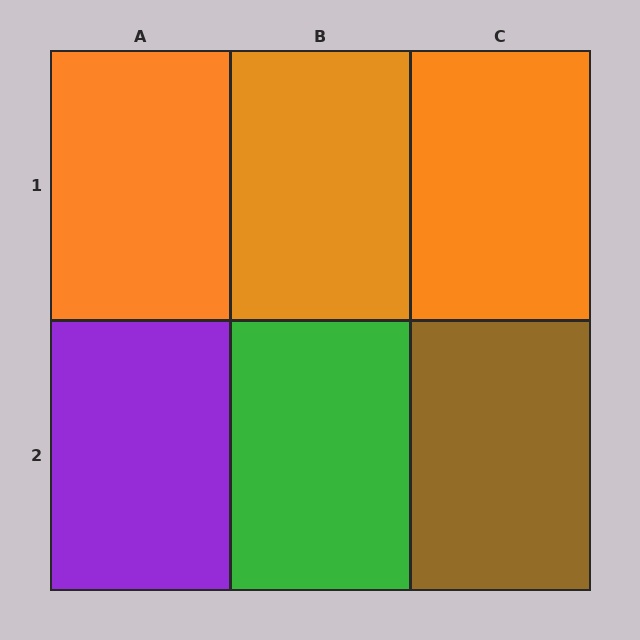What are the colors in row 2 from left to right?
Purple, green, brown.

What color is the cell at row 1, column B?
Orange.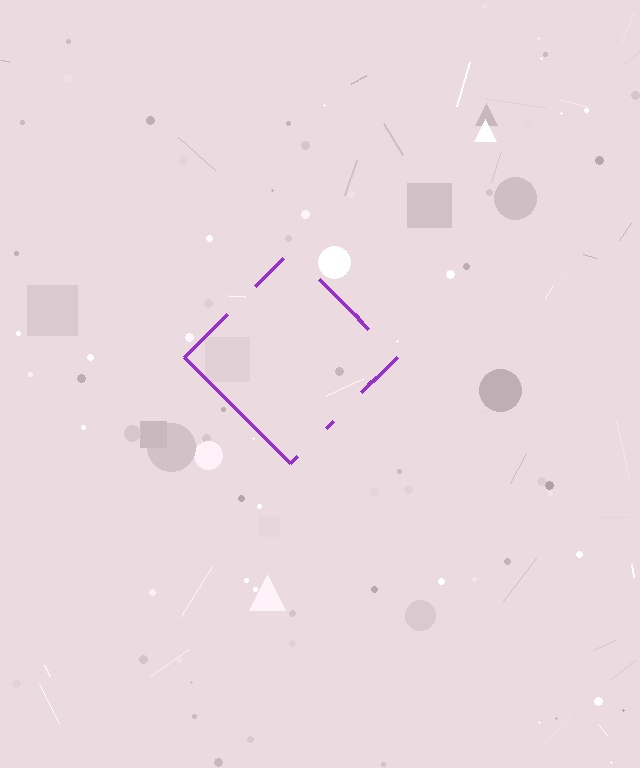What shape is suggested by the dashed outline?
The dashed outline suggests a diamond.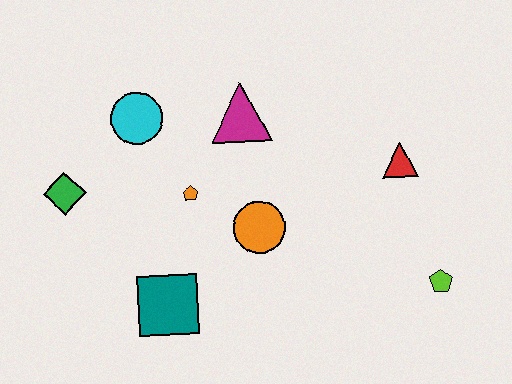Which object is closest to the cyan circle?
The orange pentagon is closest to the cyan circle.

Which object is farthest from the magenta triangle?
The lime pentagon is farthest from the magenta triangle.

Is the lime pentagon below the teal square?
No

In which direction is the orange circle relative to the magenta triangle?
The orange circle is below the magenta triangle.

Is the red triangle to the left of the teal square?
No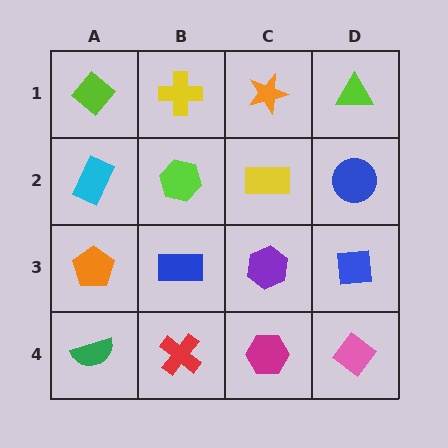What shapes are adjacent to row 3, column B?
A lime hexagon (row 2, column B), a red cross (row 4, column B), an orange pentagon (row 3, column A), a purple hexagon (row 3, column C).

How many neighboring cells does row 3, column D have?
3.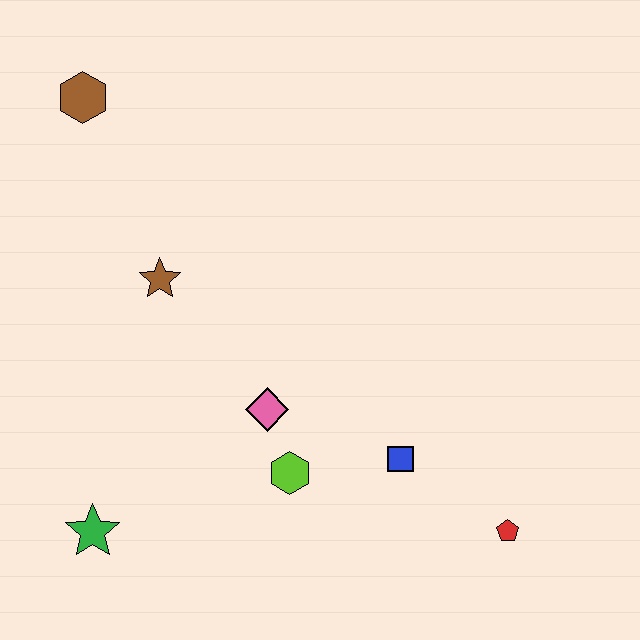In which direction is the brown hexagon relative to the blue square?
The brown hexagon is above the blue square.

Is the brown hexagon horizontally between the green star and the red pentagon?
No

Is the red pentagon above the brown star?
No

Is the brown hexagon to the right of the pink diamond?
No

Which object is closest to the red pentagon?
The blue square is closest to the red pentagon.